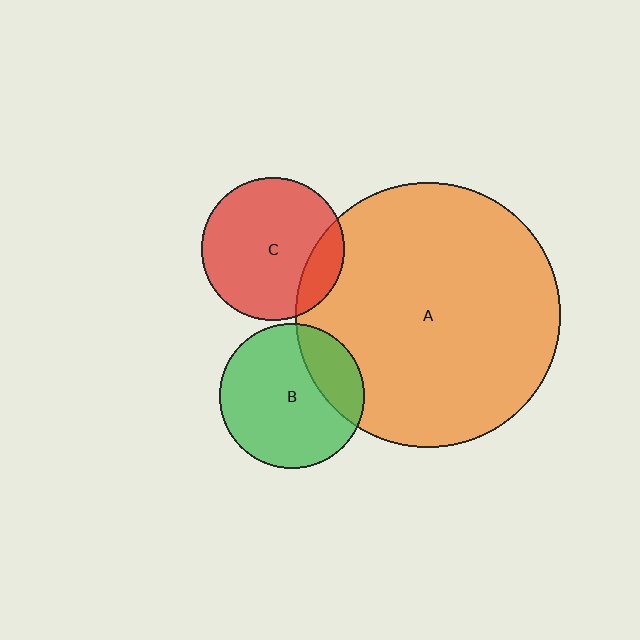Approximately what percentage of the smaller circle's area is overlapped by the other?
Approximately 25%.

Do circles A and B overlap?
Yes.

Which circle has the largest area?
Circle A (orange).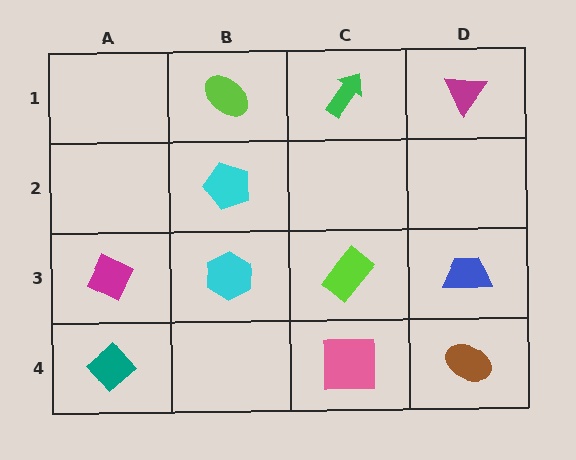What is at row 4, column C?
A pink square.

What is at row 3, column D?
A blue trapezoid.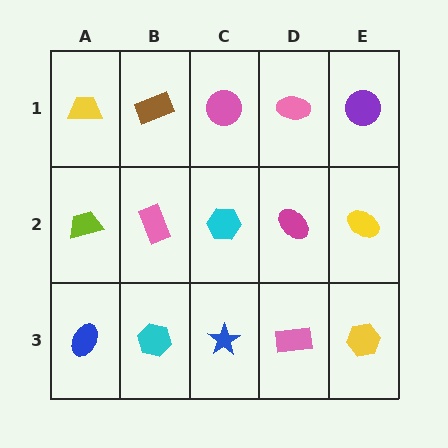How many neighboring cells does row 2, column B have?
4.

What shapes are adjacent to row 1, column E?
A yellow ellipse (row 2, column E), a pink ellipse (row 1, column D).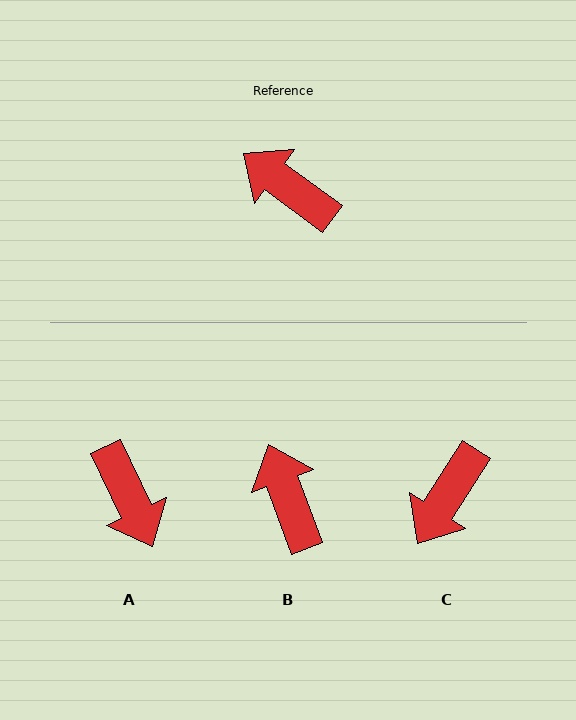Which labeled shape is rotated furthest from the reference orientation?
A, about 151 degrees away.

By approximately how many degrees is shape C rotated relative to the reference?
Approximately 94 degrees counter-clockwise.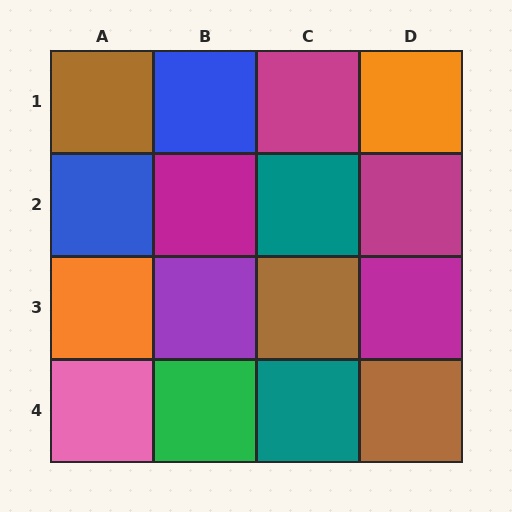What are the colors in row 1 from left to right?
Brown, blue, magenta, orange.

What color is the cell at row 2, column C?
Teal.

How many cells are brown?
3 cells are brown.